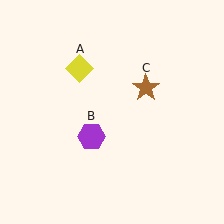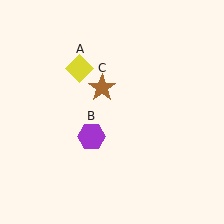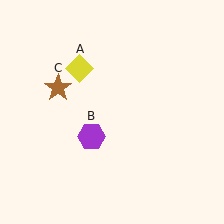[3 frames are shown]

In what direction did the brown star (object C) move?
The brown star (object C) moved left.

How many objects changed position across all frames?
1 object changed position: brown star (object C).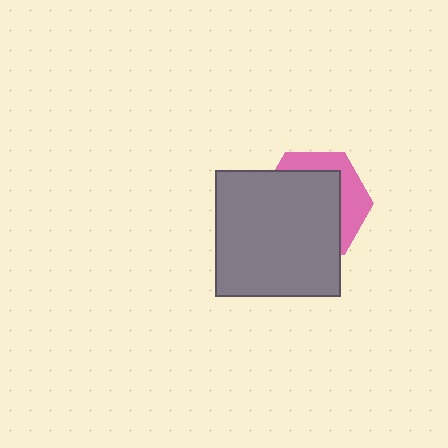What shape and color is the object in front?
The object in front is a gray square.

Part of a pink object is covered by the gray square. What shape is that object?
It is a hexagon.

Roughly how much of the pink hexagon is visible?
A small part of it is visible (roughly 32%).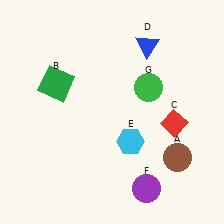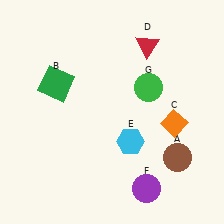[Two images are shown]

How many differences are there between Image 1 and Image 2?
There are 2 differences between the two images.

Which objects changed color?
C changed from red to orange. D changed from blue to red.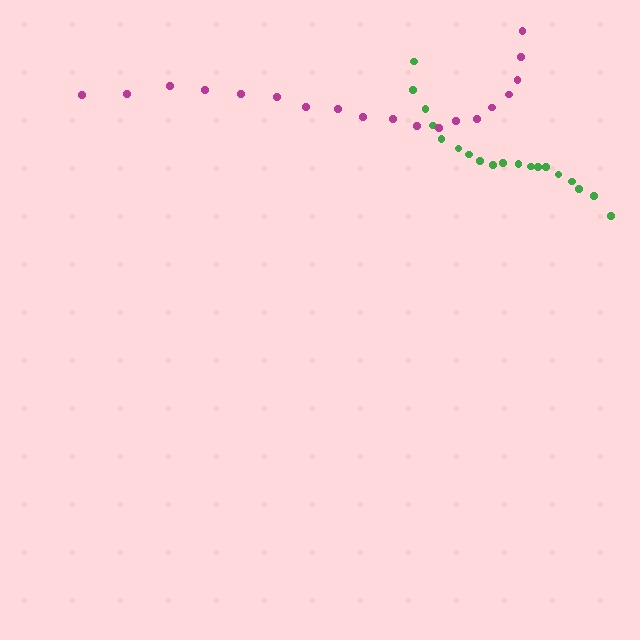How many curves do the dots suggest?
There are 2 distinct paths.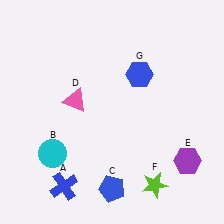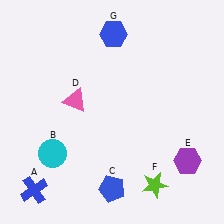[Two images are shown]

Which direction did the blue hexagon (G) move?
The blue hexagon (G) moved up.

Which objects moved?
The objects that moved are: the blue cross (A), the blue hexagon (G).